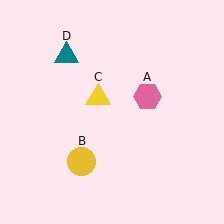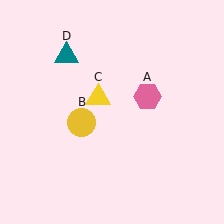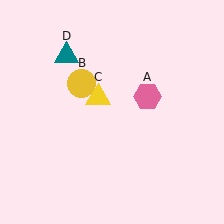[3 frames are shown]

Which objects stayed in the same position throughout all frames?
Pink hexagon (object A) and yellow triangle (object C) and teal triangle (object D) remained stationary.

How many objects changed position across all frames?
1 object changed position: yellow circle (object B).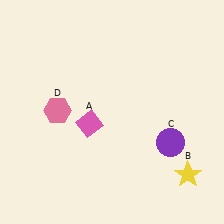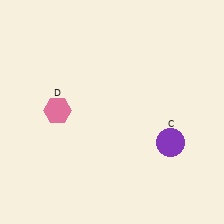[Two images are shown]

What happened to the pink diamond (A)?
The pink diamond (A) was removed in Image 2. It was in the bottom-left area of Image 1.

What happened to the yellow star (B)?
The yellow star (B) was removed in Image 2. It was in the bottom-right area of Image 1.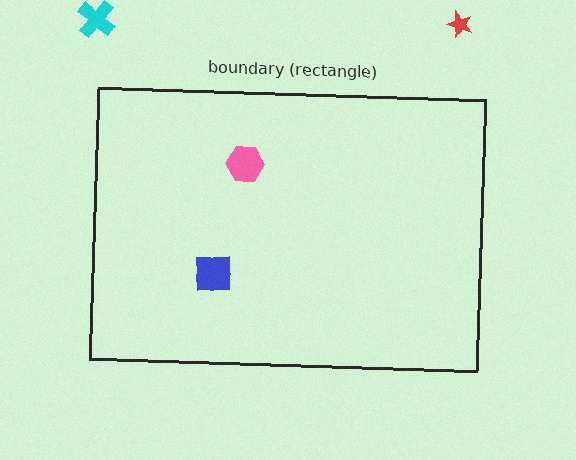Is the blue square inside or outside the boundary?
Inside.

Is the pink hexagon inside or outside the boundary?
Inside.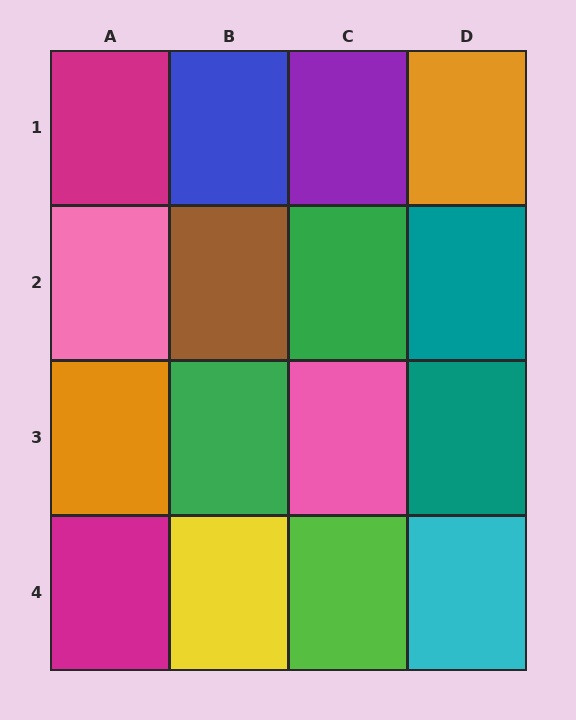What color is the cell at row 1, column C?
Purple.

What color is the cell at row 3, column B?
Green.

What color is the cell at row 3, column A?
Orange.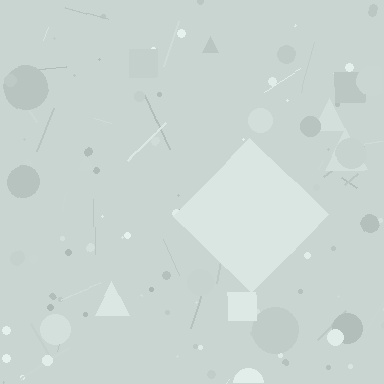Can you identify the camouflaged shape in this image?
The camouflaged shape is a diamond.